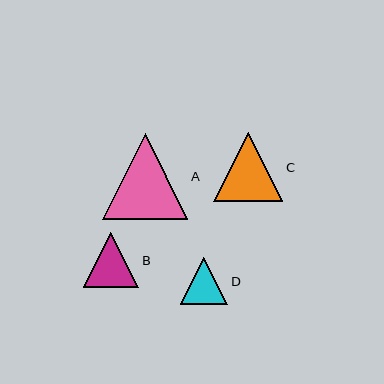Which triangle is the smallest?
Triangle D is the smallest with a size of approximately 47 pixels.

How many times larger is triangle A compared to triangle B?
Triangle A is approximately 1.5 times the size of triangle B.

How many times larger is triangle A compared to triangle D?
Triangle A is approximately 1.8 times the size of triangle D.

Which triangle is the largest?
Triangle A is the largest with a size of approximately 85 pixels.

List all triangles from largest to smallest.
From largest to smallest: A, C, B, D.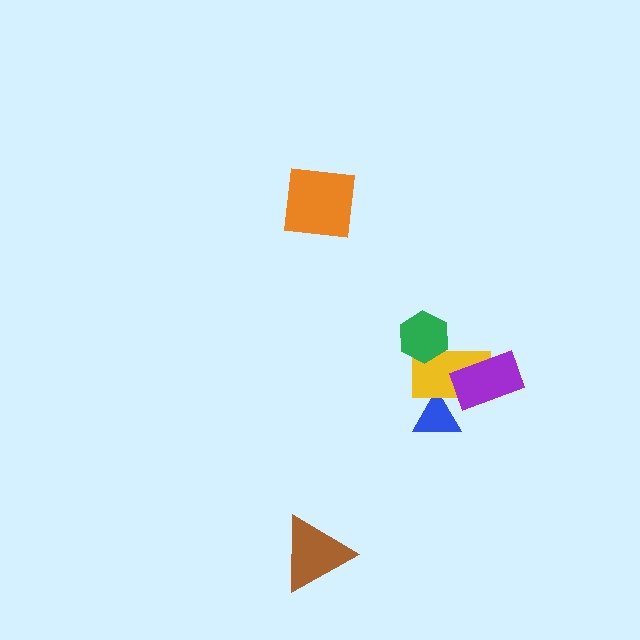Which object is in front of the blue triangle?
The yellow rectangle is in front of the blue triangle.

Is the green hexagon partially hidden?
No, no other shape covers it.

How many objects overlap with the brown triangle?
0 objects overlap with the brown triangle.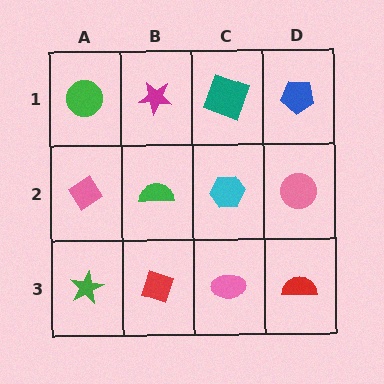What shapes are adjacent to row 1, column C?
A cyan hexagon (row 2, column C), a magenta star (row 1, column B), a blue pentagon (row 1, column D).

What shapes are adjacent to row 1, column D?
A pink circle (row 2, column D), a teal square (row 1, column C).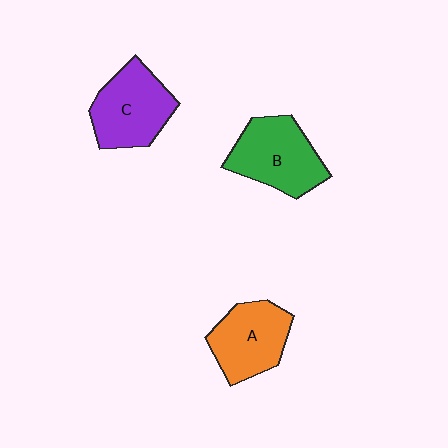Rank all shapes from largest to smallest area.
From largest to smallest: B (green), C (purple), A (orange).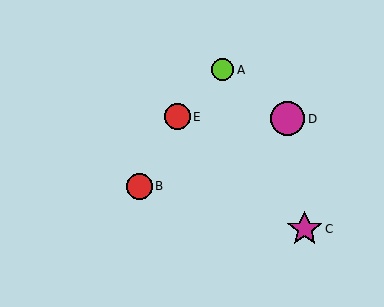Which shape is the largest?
The magenta star (labeled C) is the largest.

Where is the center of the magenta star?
The center of the magenta star is at (305, 229).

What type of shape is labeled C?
Shape C is a magenta star.